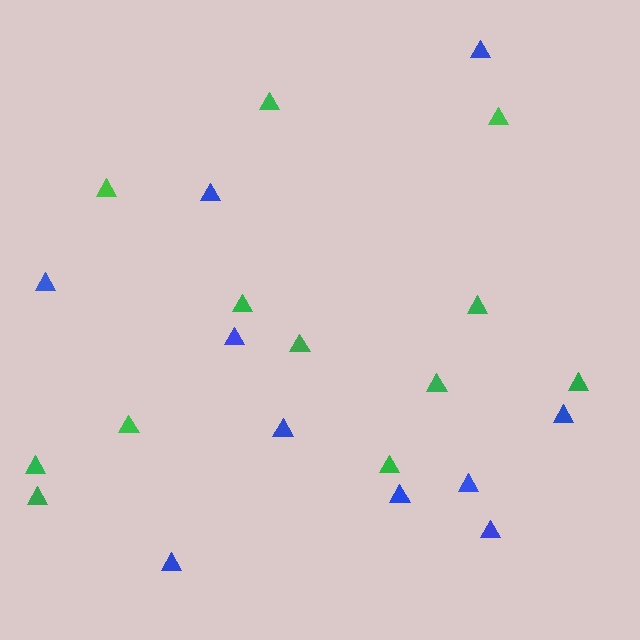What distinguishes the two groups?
There are 2 groups: one group of blue triangles (10) and one group of green triangles (12).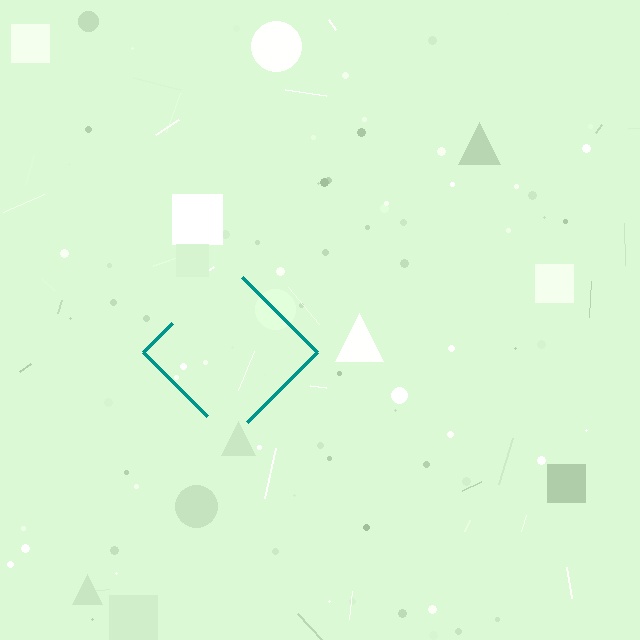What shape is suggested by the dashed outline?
The dashed outline suggests a diamond.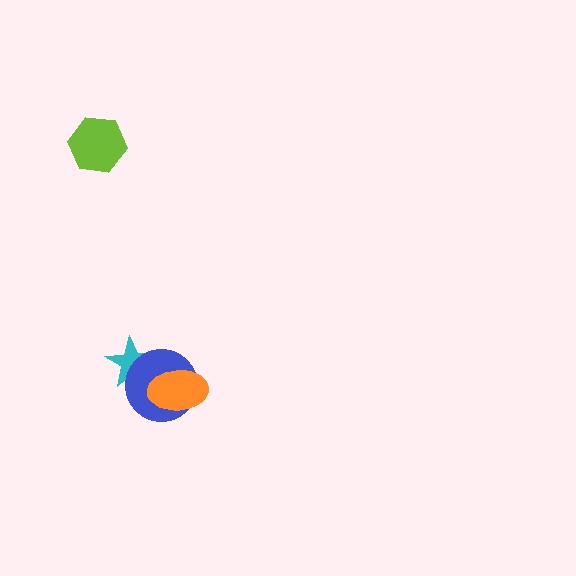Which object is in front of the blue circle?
The orange ellipse is in front of the blue circle.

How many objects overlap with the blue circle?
2 objects overlap with the blue circle.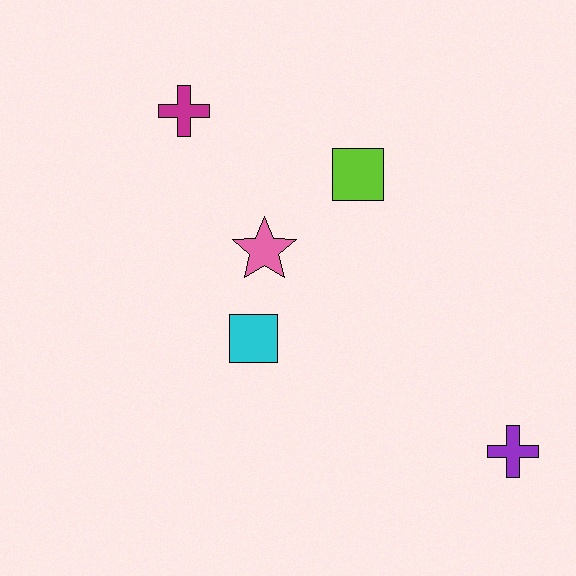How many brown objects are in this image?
There are no brown objects.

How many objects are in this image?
There are 5 objects.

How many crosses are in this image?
There are 2 crosses.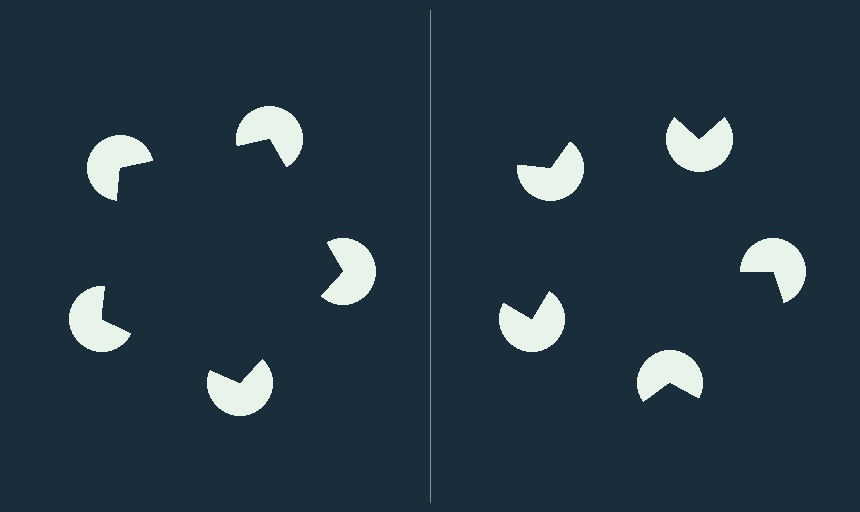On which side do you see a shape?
An illusory pentagon appears on the left side. On the right side the wedge cuts are rotated, so no coherent shape forms.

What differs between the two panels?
The pac-man discs are positioned identically on both sides; only the wedge orientations differ. On the left they align to a pentagon; on the right they are misaligned.